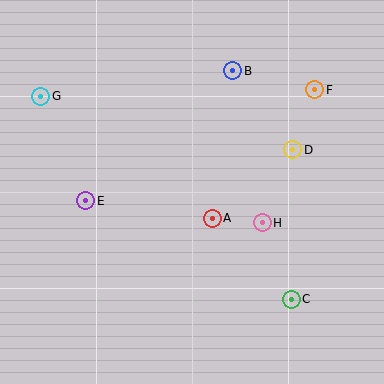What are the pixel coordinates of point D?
Point D is at (293, 150).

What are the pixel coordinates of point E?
Point E is at (86, 201).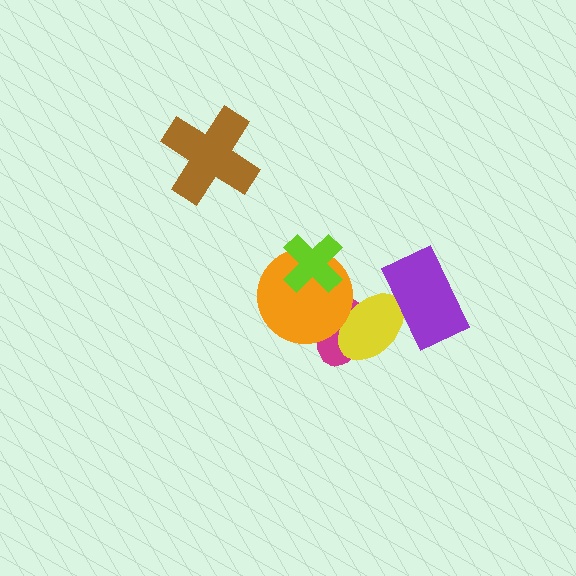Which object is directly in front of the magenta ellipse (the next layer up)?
The yellow ellipse is directly in front of the magenta ellipse.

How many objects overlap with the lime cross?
1 object overlaps with the lime cross.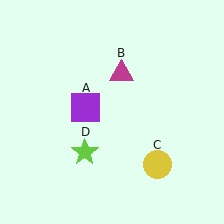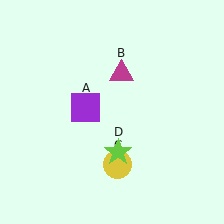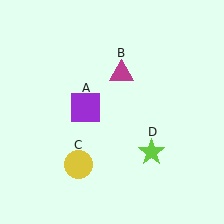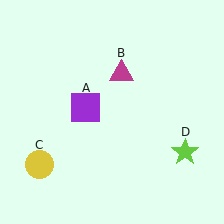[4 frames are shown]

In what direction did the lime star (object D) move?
The lime star (object D) moved right.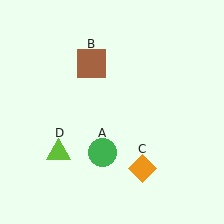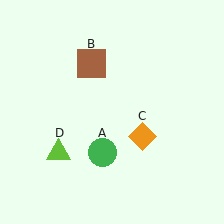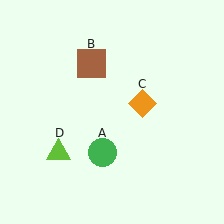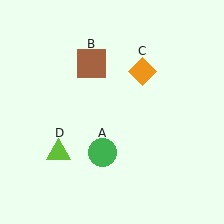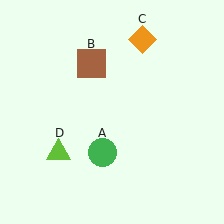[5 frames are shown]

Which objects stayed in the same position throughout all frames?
Green circle (object A) and brown square (object B) and lime triangle (object D) remained stationary.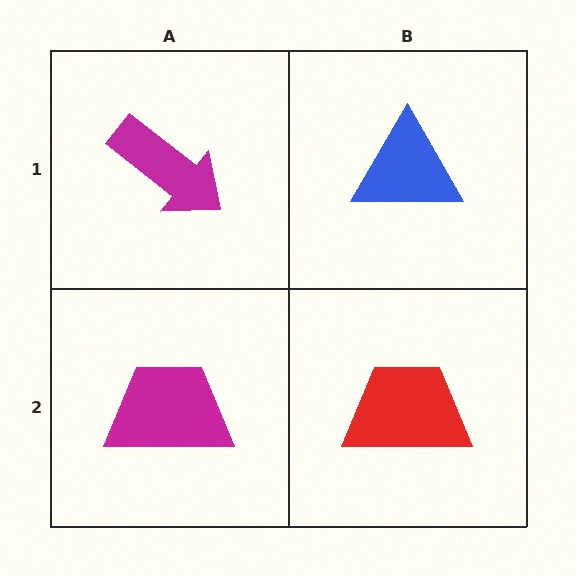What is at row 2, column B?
A red trapezoid.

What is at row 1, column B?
A blue triangle.